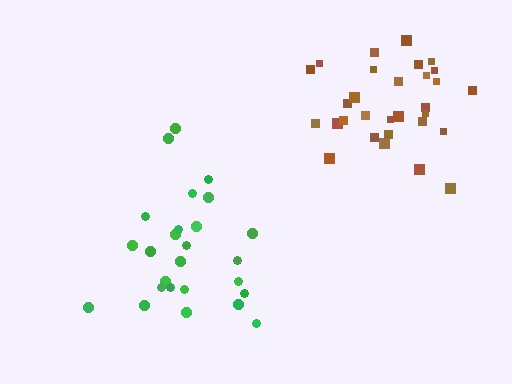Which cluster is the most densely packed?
Brown.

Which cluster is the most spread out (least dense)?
Green.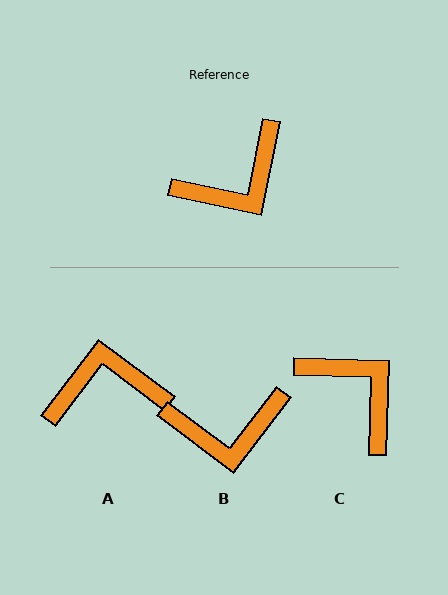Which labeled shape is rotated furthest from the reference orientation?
A, about 155 degrees away.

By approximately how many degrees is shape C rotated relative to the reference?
Approximately 100 degrees counter-clockwise.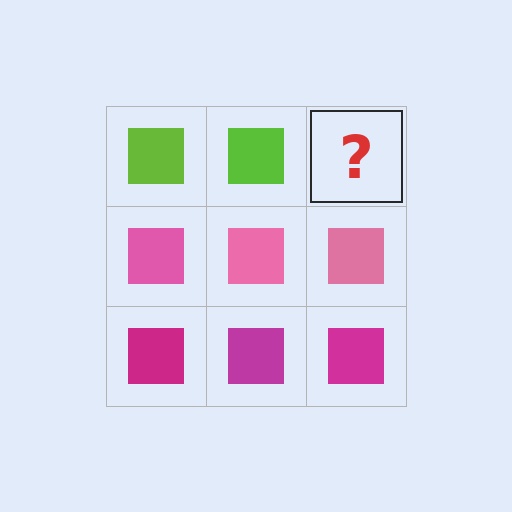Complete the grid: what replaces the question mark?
The question mark should be replaced with a lime square.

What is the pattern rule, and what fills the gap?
The rule is that each row has a consistent color. The gap should be filled with a lime square.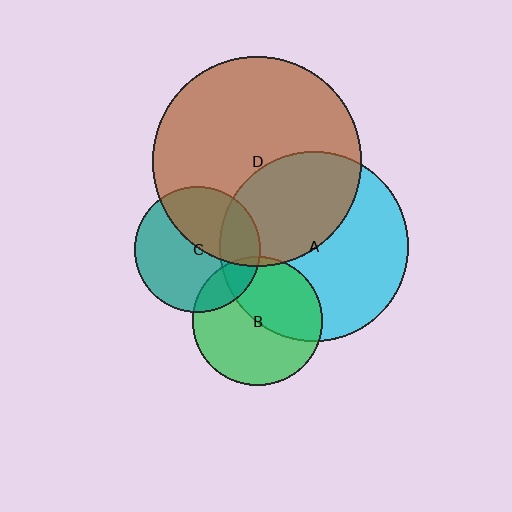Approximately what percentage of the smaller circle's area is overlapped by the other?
Approximately 25%.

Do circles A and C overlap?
Yes.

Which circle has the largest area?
Circle D (brown).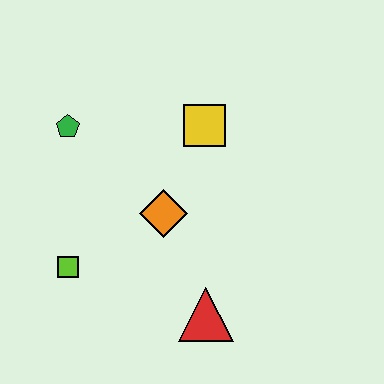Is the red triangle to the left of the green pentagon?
No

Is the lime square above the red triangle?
Yes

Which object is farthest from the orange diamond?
The green pentagon is farthest from the orange diamond.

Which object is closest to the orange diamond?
The yellow square is closest to the orange diamond.